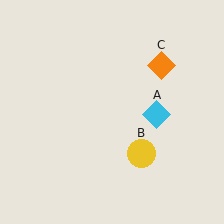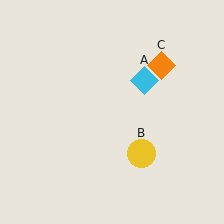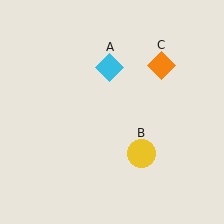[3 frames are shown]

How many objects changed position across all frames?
1 object changed position: cyan diamond (object A).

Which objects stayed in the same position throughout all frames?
Yellow circle (object B) and orange diamond (object C) remained stationary.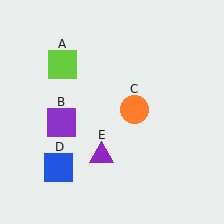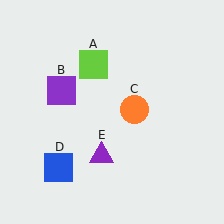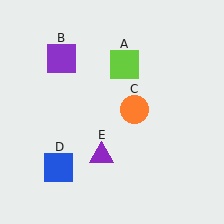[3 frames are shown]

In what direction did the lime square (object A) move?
The lime square (object A) moved right.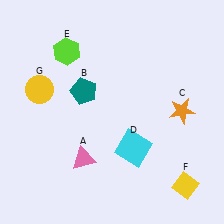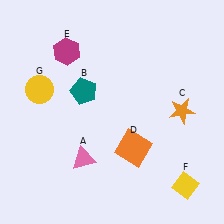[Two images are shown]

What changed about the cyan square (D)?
In Image 1, D is cyan. In Image 2, it changed to orange.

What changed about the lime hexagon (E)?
In Image 1, E is lime. In Image 2, it changed to magenta.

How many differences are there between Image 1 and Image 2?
There are 2 differences between the two images.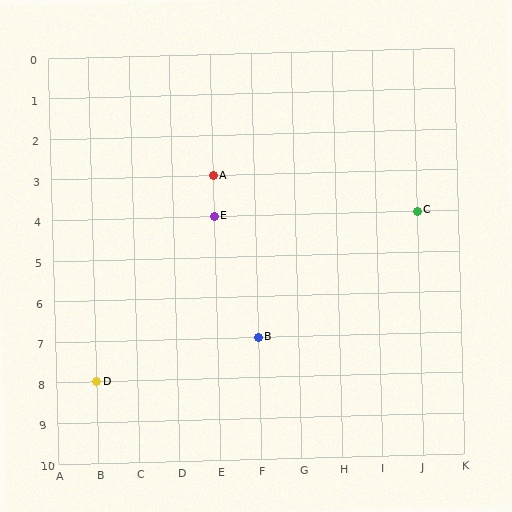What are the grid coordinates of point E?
Point E is at grid coordinates (E, 4).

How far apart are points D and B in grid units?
Points D and B are 4 columns and 1 row apart (about 4.1 grid units diagonally).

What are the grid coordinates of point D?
Point D is at grid coordinates (B, 8).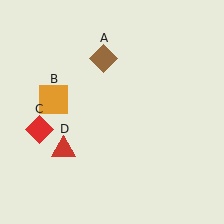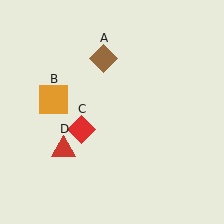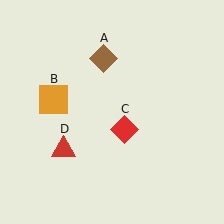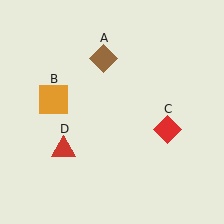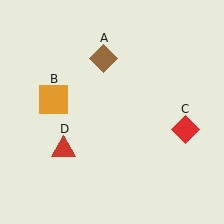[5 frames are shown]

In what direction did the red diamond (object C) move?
The red diamond (object C) moved right.